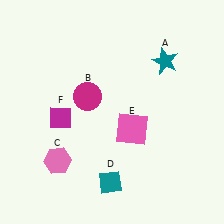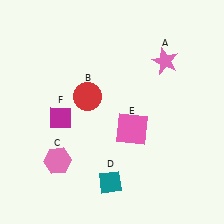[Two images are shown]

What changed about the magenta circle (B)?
In Image 1, B is magenta. In Image 2, it changed to red.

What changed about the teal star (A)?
In Image 1, A is teal. In Image 2, it changed to pink.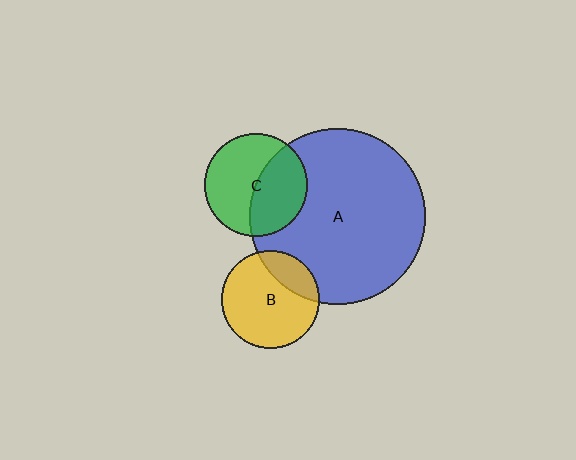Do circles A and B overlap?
Yes.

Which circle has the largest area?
Circle A (blue).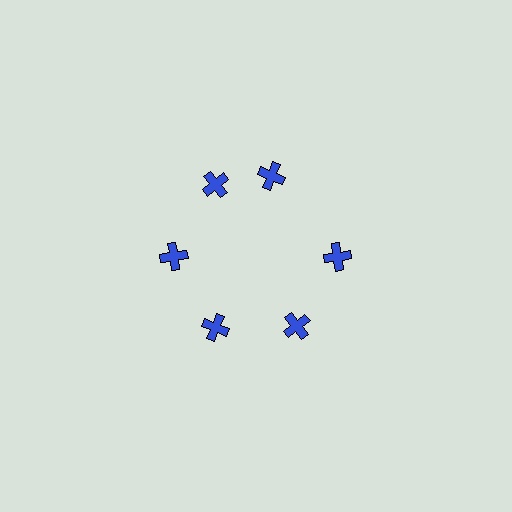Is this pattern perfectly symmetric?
No. The 6 blue crosses are arranged in a ring, but one element near the 1 o'clock position is rotated out of alignment along the ring, breaking the 6-fold rotational symmetry.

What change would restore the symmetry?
The symmetry would be restored by rotating it back into even spacing with its neighbors so that all 6 crosses sit at equal angles and equal distance from the center.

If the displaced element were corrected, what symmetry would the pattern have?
It would have 6-fold rotational symmetry — the pattern would map onto itself every 60 degrees.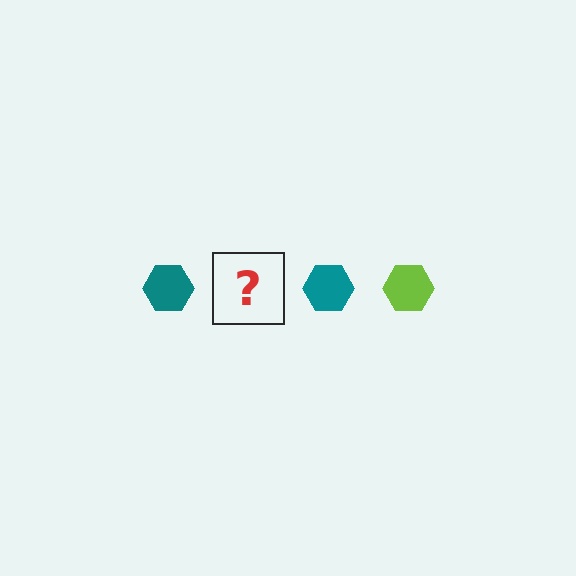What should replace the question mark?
The question mark should be replaced with a lime hexagon.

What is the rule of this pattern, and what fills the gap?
The rule is that the pattern cycles through teal, lime hexagons. The gap should be filled with a lime hexagon.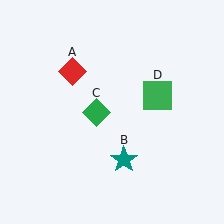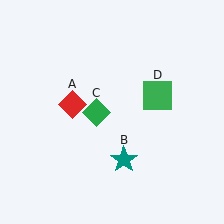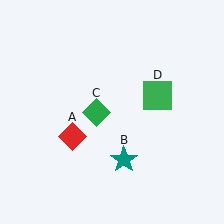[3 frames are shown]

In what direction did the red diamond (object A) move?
The red diamond (object A) moved down.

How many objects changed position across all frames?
1 object changed position: red diamond (object A).